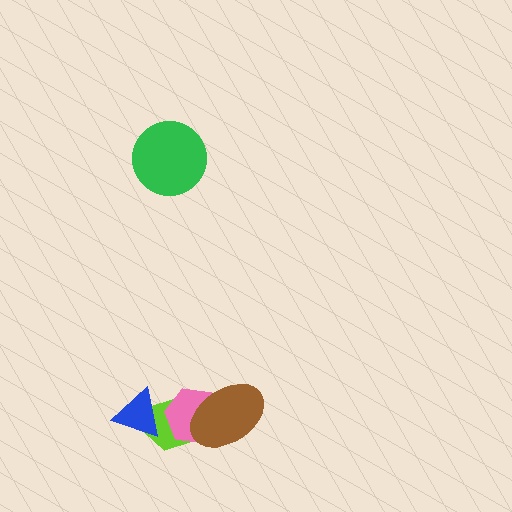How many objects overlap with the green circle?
0 objects overlap with the green circle.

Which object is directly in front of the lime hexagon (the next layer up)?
The pink hexagon is directly in front of the lime hexagon.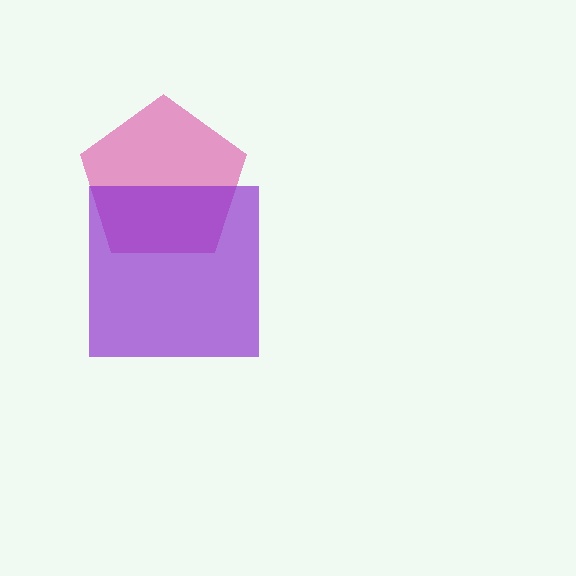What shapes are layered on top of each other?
The layered shapes are: a magenta pentagon, a purple square.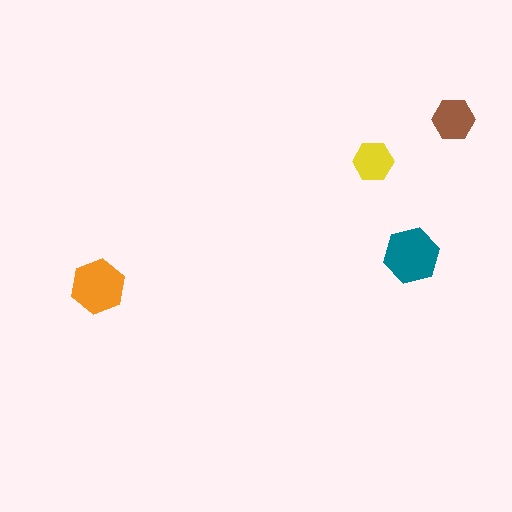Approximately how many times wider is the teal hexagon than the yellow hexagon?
About 1.5 times wider.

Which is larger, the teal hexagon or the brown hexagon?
The teal one.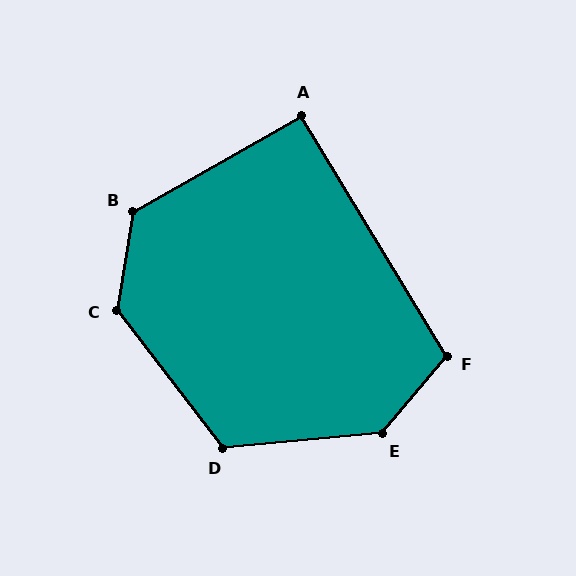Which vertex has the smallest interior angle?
A, at approximately 91 degrees.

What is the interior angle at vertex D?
Approximately 122 degrees (obtuse).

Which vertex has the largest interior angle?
E, at approximately 135 degrees.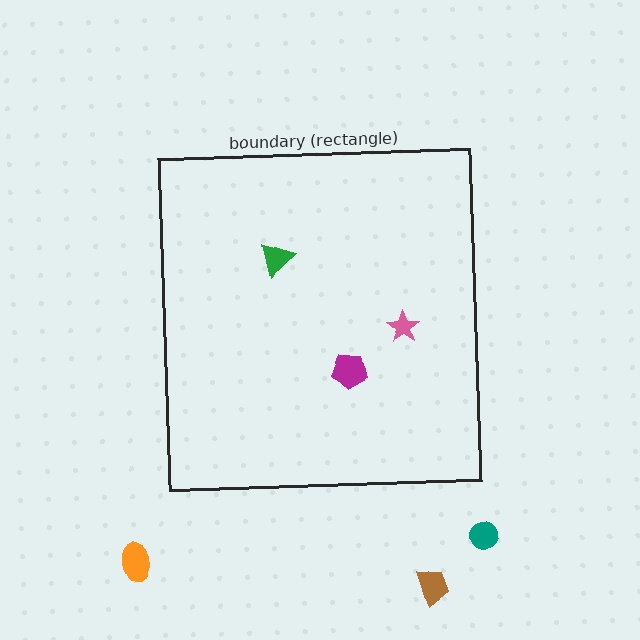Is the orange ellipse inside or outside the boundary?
Outside.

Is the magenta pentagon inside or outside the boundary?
Inside.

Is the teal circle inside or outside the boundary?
Outside.